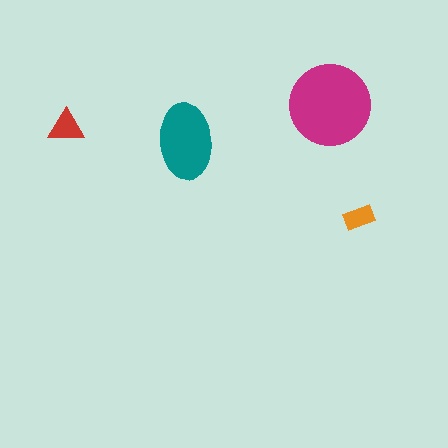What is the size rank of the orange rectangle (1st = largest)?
4th.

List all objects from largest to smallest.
The magenta circle, the teal ellipse, the red triangle, the orange rectangle.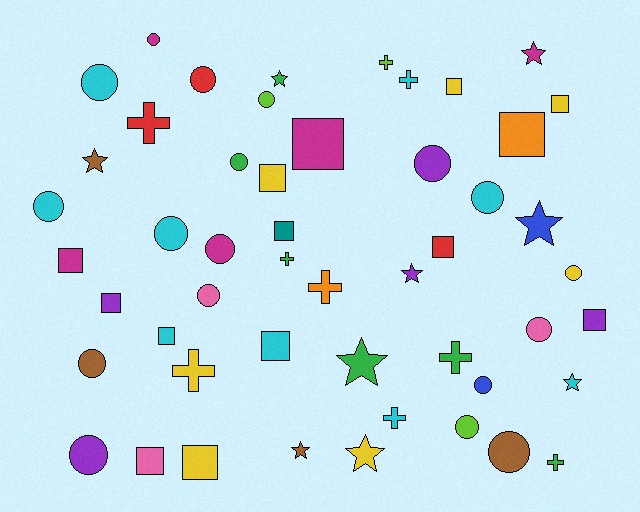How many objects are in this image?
There are 50 objects.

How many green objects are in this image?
There are 6 green objects.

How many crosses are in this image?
There are 9 crosses.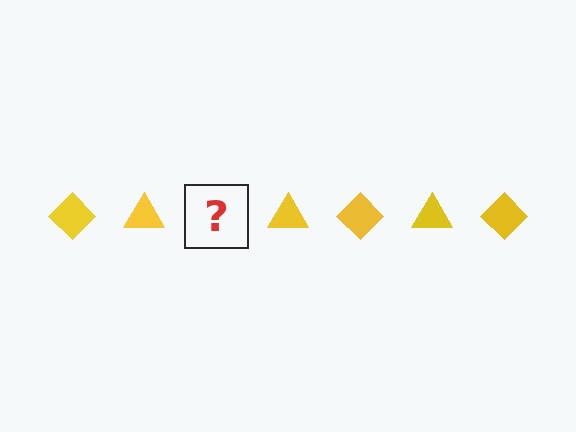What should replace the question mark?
The question mark should be replaced with a yellow diamond.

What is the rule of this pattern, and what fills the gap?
The rule is that the pattern cycles through diamond, triangle shapes in yellow. The gap should be filled with a yellow diamond.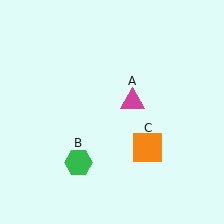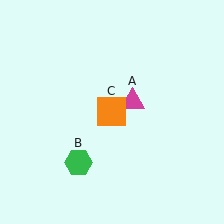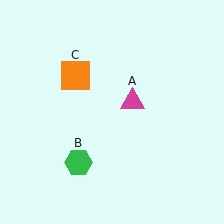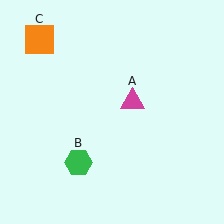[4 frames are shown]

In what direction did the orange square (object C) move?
The orange square (object C) moved up and to the left.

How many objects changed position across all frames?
1 object changed position: orange square (object C).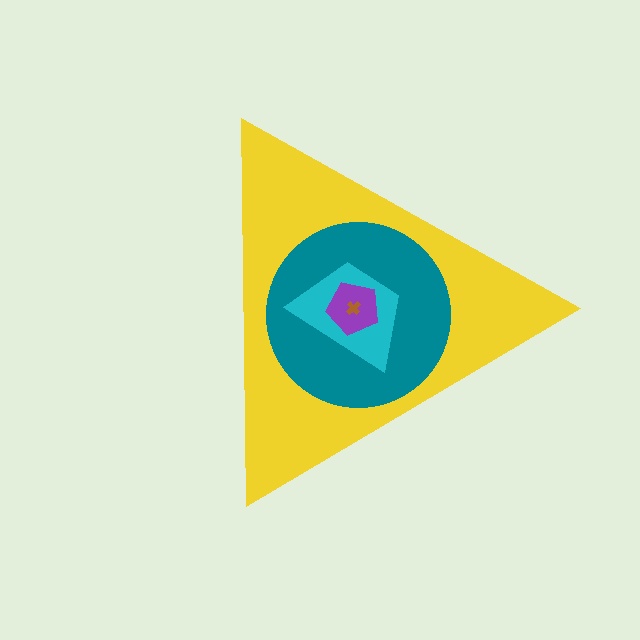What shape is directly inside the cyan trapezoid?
The purple pentagon.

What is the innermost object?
The brown cross.